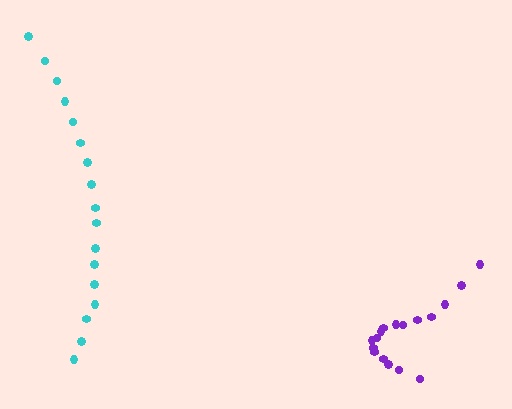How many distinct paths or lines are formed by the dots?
There are 2 distinct paths.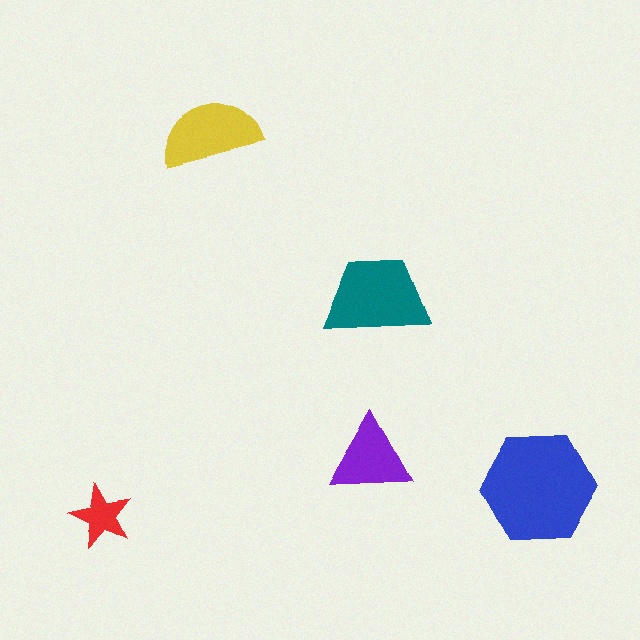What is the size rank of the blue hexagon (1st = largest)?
1st.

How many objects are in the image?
There are 5 objects in the image.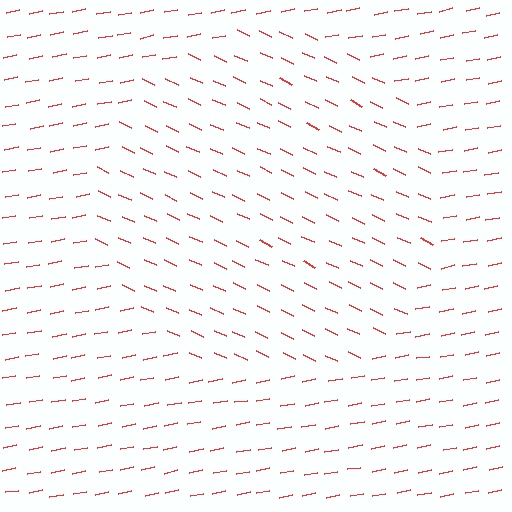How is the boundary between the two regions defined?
The boundary is defined purely by a change in line orientation (approximately 36 degrees difference). All lines are the same color and thickness.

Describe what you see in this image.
The image is filled with small red line segments. A circle region in the image has lines oriented differently from the surrounding lines, creating a visible texture boundary.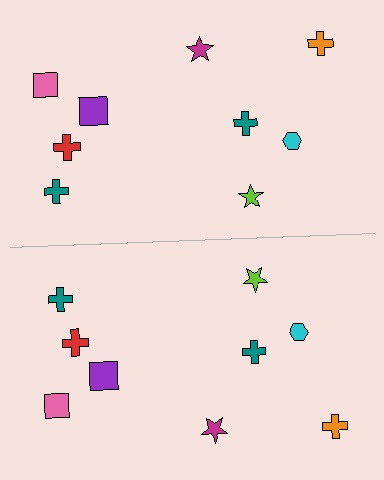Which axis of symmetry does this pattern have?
The pattern has a horizontal axis of symmetry running through the center of the image.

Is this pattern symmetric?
Yes, this pattern has bilateral (reflection) symmetry.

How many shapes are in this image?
There are 18 shapes in this image.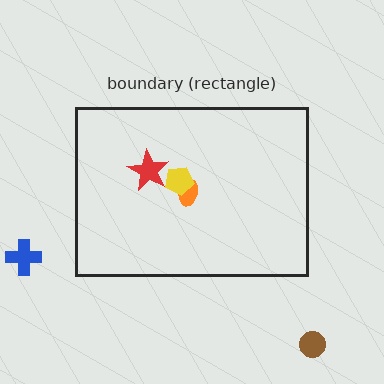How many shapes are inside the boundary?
3 inside, 2 outside.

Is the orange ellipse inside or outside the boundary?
Inside.